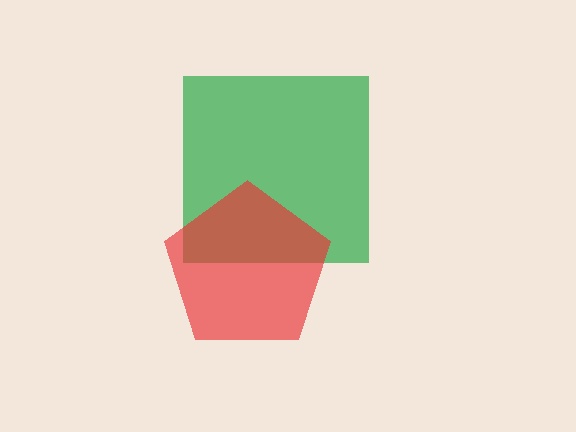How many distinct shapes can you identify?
There are 2 distinct shapes: a green square, a red pentagon.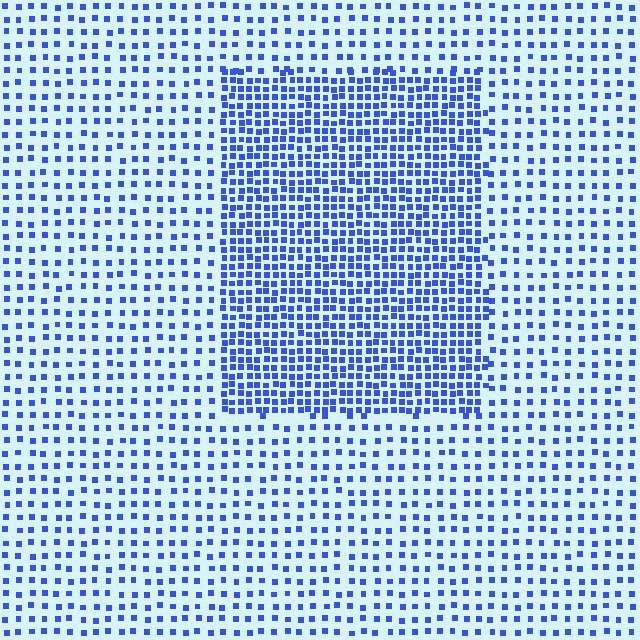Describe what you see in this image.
The image contains small blue elements arranged at two different densities. A rectangle-shaped region is visible where the elements are more densely packed than the surrounding area.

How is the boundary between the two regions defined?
The boundary is defined by a change in element density (approximately 2.3x ratio). All elements are the same color, size, and shape.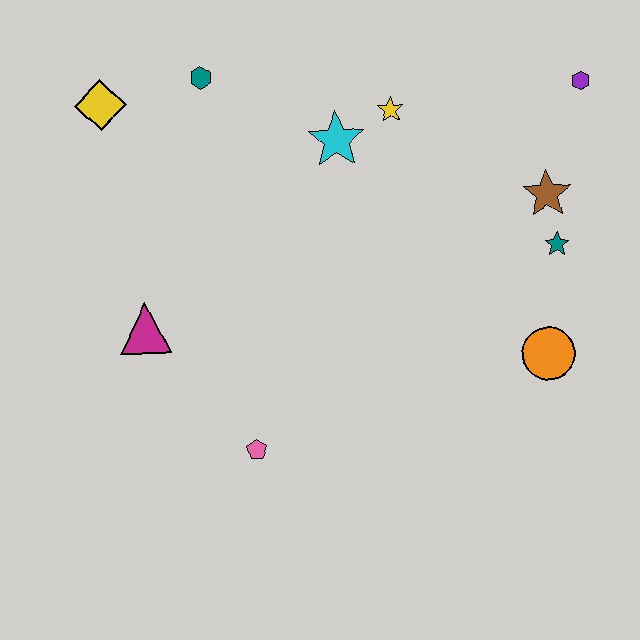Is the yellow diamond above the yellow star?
Yes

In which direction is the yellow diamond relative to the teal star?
The yellow diamond is to the left of the teal star.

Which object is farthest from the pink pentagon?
The purple hexagon is farthest from the pink pentagon.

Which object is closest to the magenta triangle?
The pink pentagon is closest to the magenta triangle.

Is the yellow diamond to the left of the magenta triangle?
Yes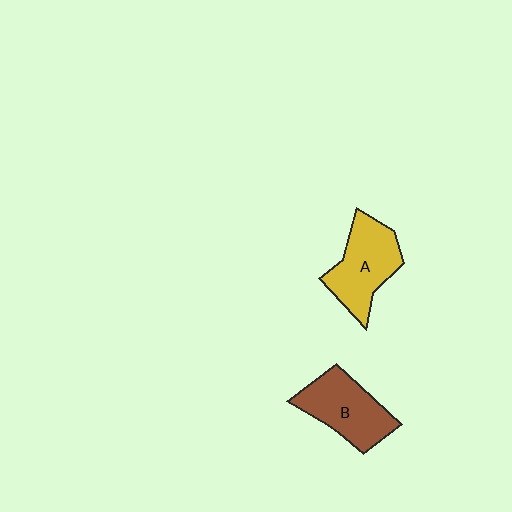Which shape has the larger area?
Shape A (yellow).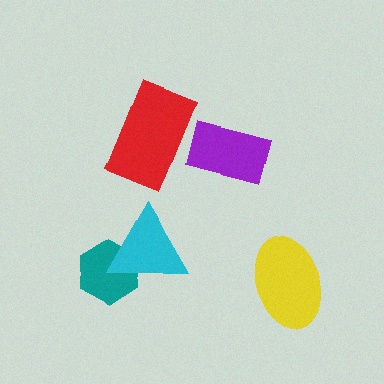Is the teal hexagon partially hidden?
Yes, it is partially covered by another shape.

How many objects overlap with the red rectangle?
0 objects overlap with the red rectangle.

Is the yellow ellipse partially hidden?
No, no other shape covers it.